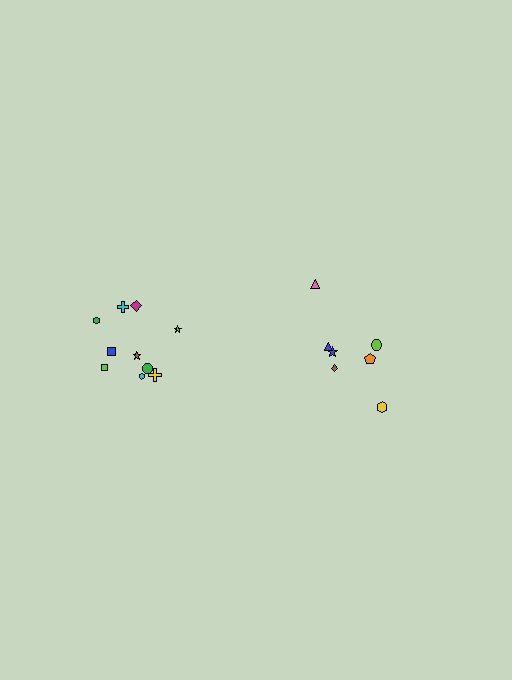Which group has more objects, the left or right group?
The left group.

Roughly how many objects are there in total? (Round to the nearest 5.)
Roughly 15 objects in total.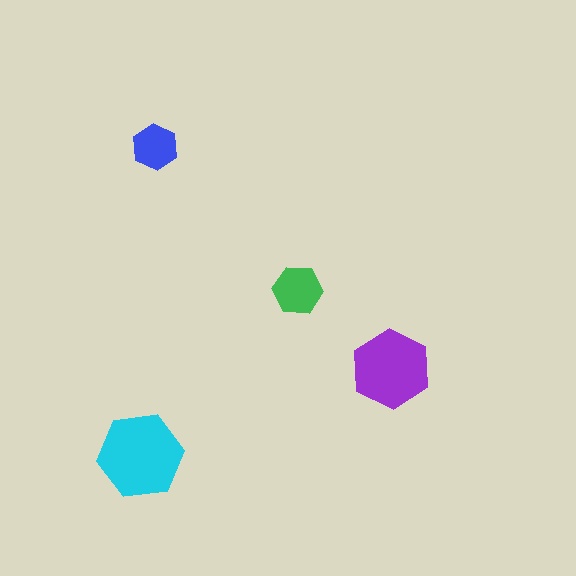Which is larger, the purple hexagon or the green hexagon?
The purple one.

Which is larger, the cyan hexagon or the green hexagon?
The cyan one.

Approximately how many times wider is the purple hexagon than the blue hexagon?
About 1.5 times wider.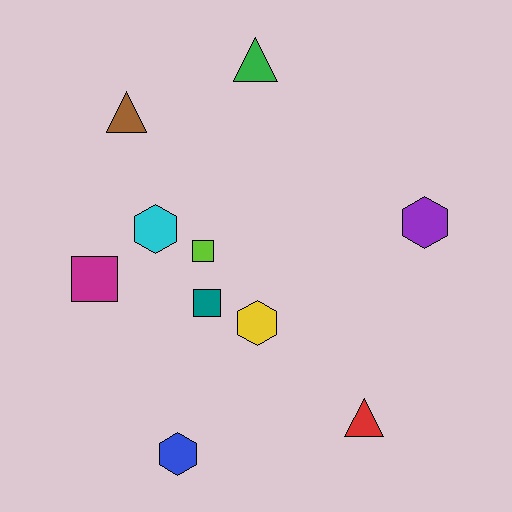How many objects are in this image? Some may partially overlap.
There are 10 objects.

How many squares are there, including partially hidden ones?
There are 3 squares.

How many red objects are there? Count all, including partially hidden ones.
There is 1 red object.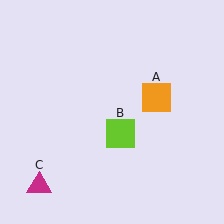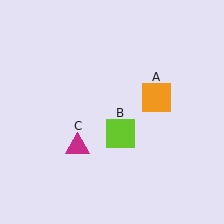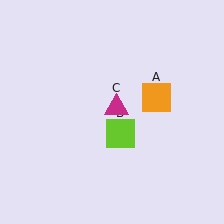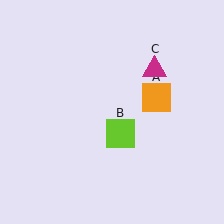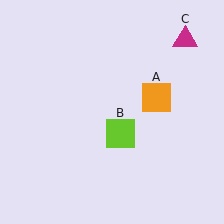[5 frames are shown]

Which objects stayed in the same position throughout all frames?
Orange square (object A) and lime square (object B) remained stationary.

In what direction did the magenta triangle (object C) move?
The magenta triangle (object C) moved up and to the right.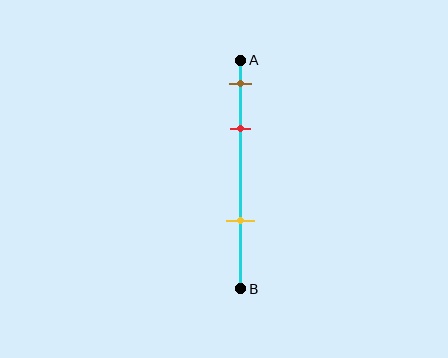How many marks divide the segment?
There are 3 marks dividing the segment.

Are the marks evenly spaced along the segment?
No, the marks are not evenly spaced.